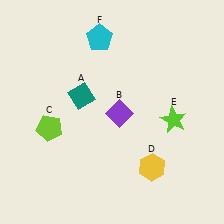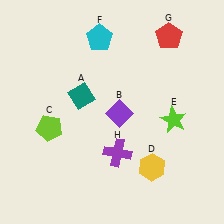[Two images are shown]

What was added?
A red pentagon (G), a purple cross (H) were added in Image 2.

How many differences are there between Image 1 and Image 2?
There are 2 differences between the two images.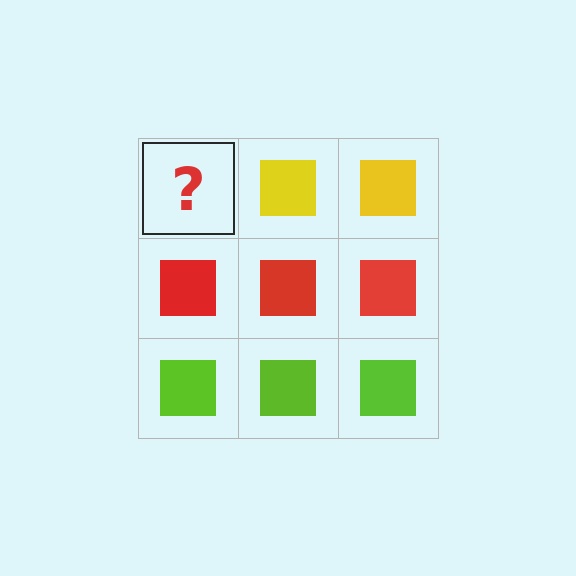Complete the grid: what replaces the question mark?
The question mark should be replaced with a yellow square.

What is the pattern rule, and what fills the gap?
The rule is that each row has a consistent color. The gap should be filled with a yellow square.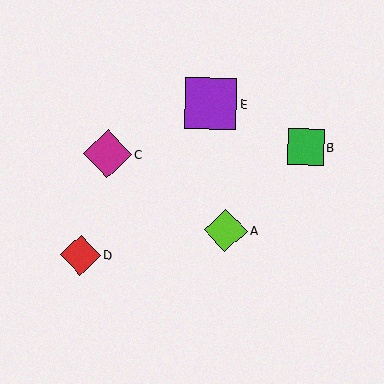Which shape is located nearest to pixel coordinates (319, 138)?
The green square (labeled B) at (306, 147) is nearest to that location.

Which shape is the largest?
The purple square (labeled E) is the largest.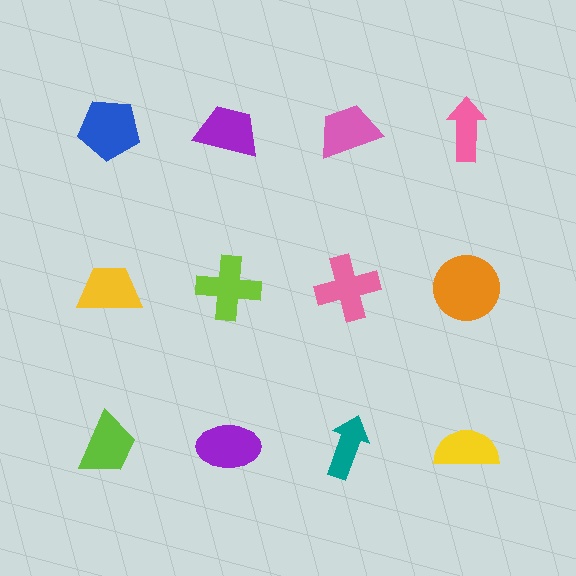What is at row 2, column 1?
A yellow trapezoid.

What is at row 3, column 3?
A teal arrow.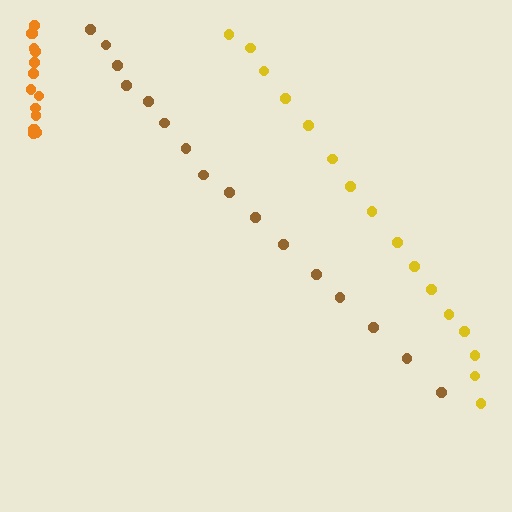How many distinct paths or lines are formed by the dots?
There are 3 distinct paths.